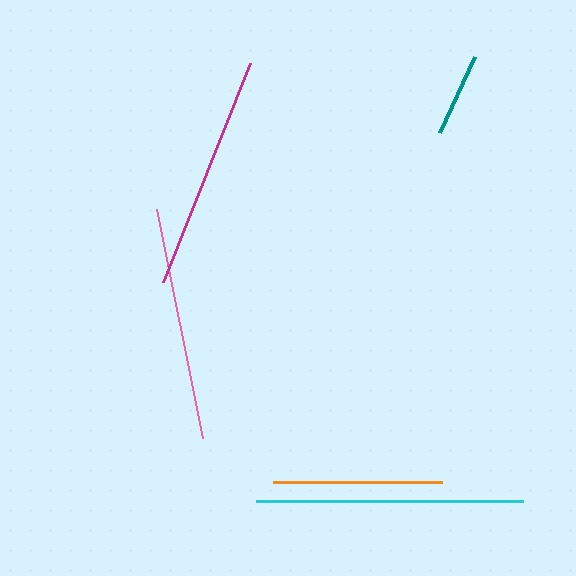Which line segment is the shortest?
The teal line is the shortest at approximately 84 pixels.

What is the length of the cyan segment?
The cyan segment is approximately 267 pixels long.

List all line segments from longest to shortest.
From longest to shortest: cyan, magenta, pink, orange, teal.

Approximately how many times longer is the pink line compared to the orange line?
The pink line is approximately 1.4 times the length of the orange line.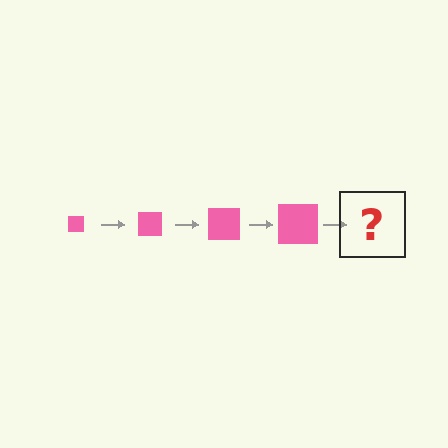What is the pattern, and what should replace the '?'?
The pattern is that the square gets progressively larger each step. The '?' should be a pink square, larger than the previous one.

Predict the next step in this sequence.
The next step is a pink square, larger than the previous one.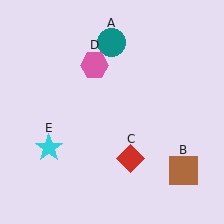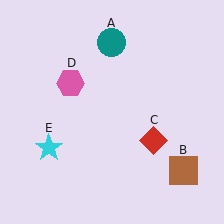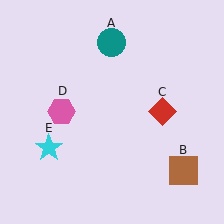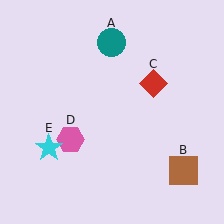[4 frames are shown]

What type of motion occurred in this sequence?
The red diamond (object C), pink hexagon (object D) rotated counterclockwise around the center of the scene.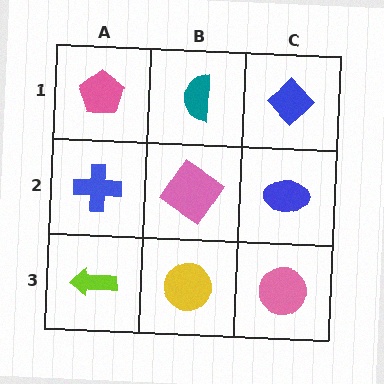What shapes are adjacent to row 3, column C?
A blue ellipse (row 2, column C), a yellow circle (row 3, column B).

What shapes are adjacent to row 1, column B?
A pink diamond (row 2, column B), a pink pentagon (row 1, column A), a blue diamond (row 1, column C).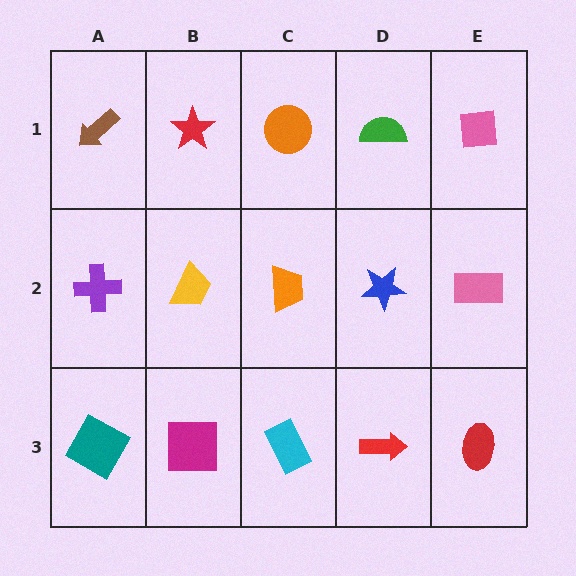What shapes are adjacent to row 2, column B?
A red star (row 1, column B), a magenta square (row 3, column B), a purple cross (row 2, column A), an orange trapezoid (row 2, column C).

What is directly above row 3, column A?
A purple cross.